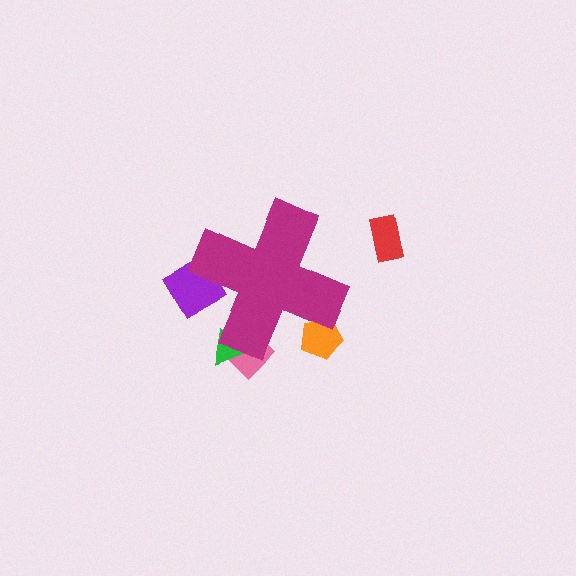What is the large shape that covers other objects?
A magenta cross.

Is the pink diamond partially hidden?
Yes, the pink diamond is partially hidden behind the magenta cross.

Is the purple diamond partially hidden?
Yes, the purple diamond is partially hidden behind the magenta cross.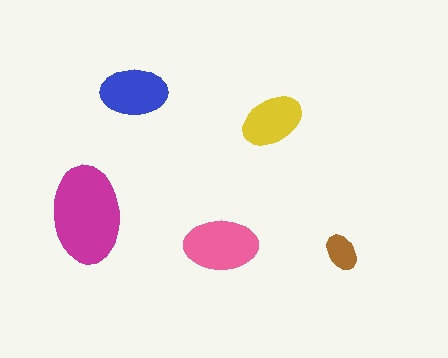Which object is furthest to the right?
The brown ellipse is rightmost.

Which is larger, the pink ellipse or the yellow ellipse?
The pink one.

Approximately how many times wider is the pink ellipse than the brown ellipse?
About 2 times wider.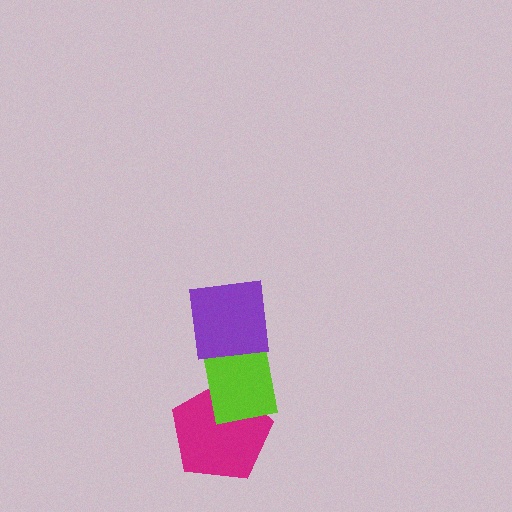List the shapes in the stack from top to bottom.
From top to bottom: the purple square, the lime rectangle, the magenta pentagon.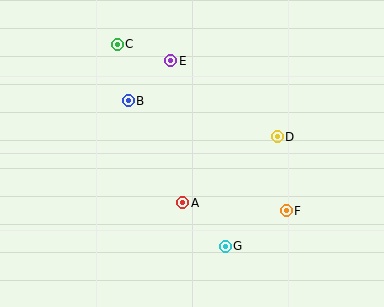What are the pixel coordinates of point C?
Point C is at (117, 44).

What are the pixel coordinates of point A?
Point A is at (183, 203).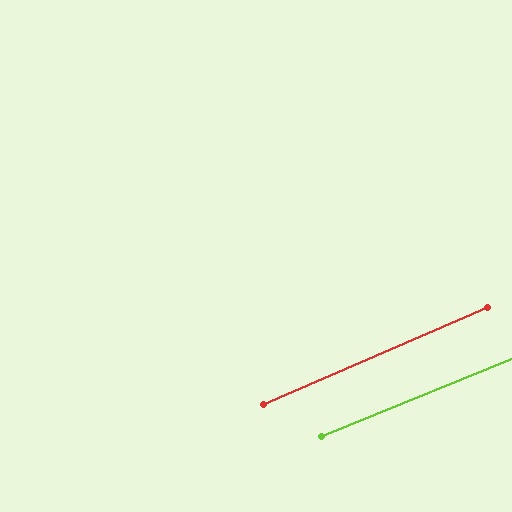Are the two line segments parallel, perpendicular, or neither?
Parallel — their directions differ by only 1.5°.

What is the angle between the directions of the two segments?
Approximately 2 degrees.